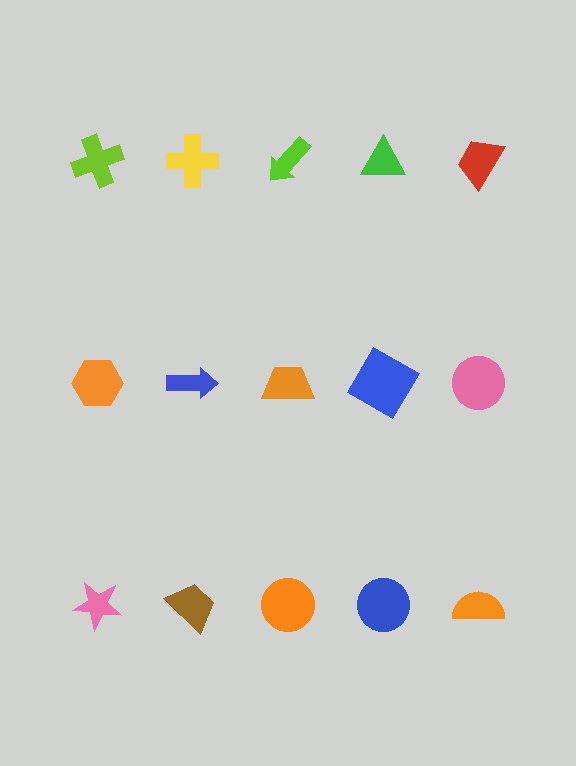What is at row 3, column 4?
A blue circle.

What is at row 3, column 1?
A pink star.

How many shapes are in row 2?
5 shapes.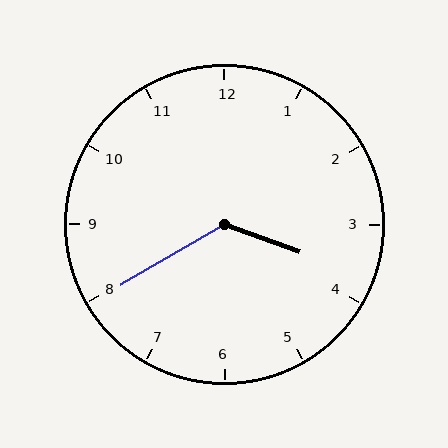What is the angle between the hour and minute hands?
Approximately 130 degrees.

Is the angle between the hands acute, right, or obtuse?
It is obtuse.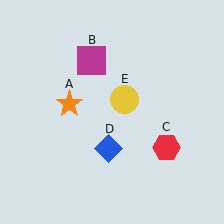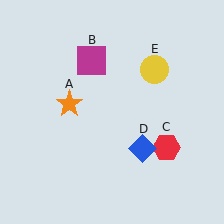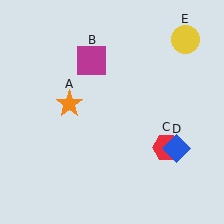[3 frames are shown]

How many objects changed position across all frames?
2 objects changed position: blue diamond (object D), yellow circle (object E).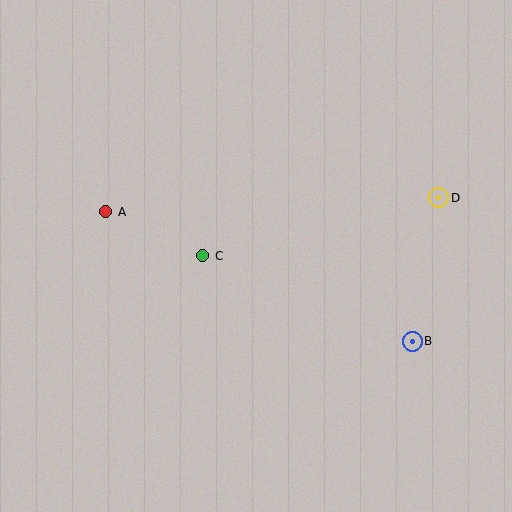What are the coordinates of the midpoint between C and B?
The midpoint between C and B is at (308, 299).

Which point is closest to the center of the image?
Point C at (203, 256) is closest to the center.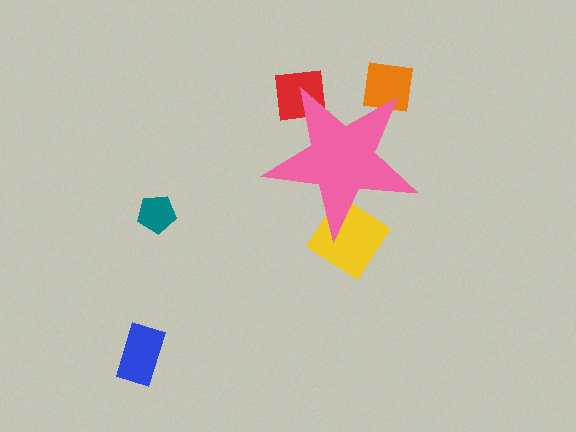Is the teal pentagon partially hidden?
No, the teal pentagon is fully visible.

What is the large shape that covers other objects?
A pink star.